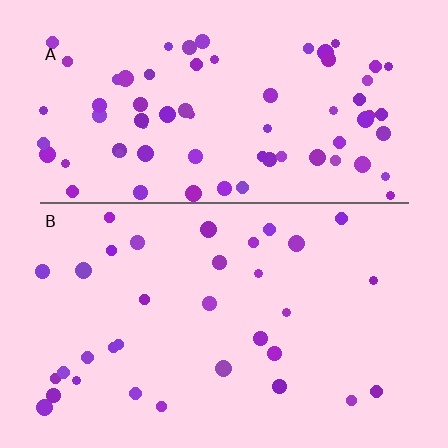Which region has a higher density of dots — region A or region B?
A (the top).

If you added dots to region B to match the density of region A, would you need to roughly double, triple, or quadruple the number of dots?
Approximately double.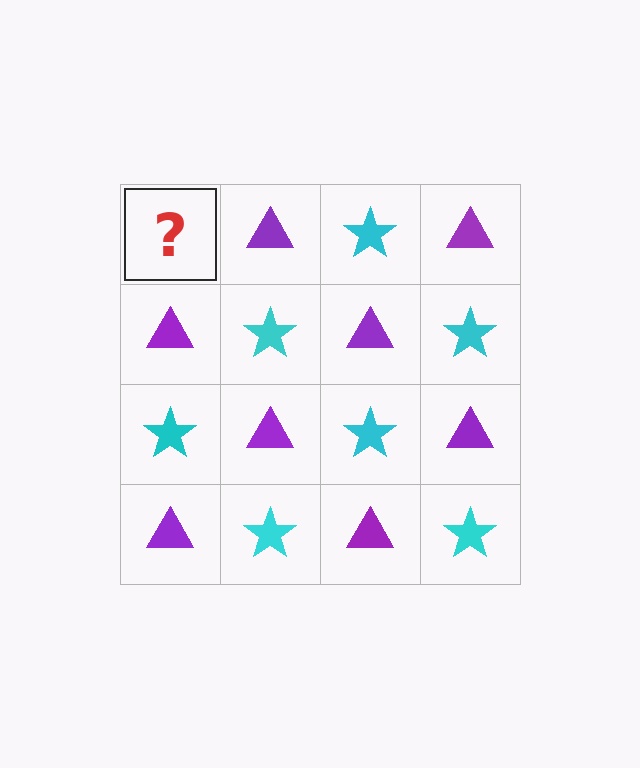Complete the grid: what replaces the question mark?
The question mark should be replaced with a cyan star.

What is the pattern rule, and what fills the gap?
The rule is that it alternates cyan star and purple triangle in a checkerboard pattern. The gap should be filled with a cyan star.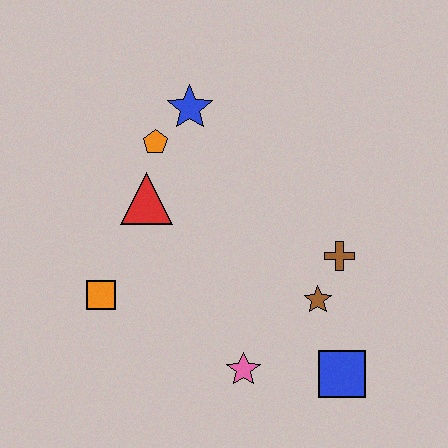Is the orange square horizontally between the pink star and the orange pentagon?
No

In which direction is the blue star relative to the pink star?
The blue star is above the pink star.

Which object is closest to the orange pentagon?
The blue star is closest to the orange pentagon.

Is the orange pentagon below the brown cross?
No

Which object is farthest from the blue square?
The blue star is farthest from the blue square.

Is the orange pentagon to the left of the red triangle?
No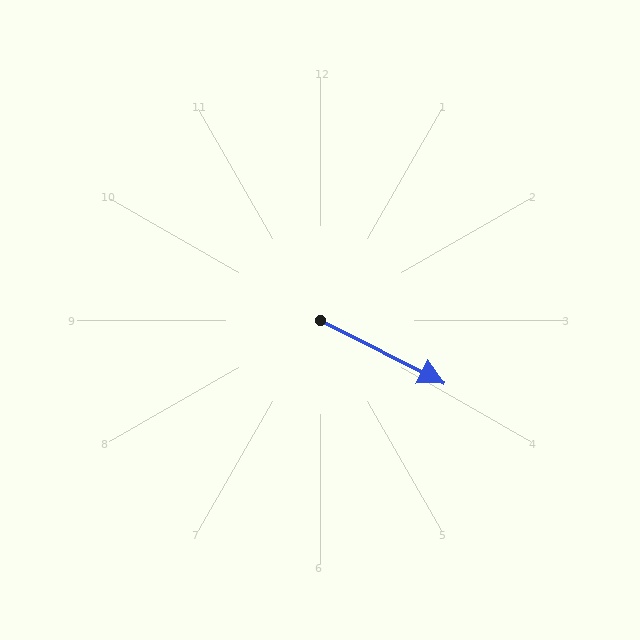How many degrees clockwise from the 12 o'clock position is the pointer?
Approximately 117 degrees.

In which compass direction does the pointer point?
Southeast.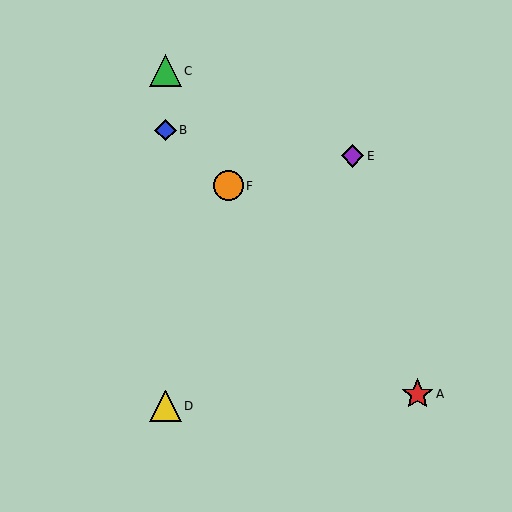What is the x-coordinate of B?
Object B is at x≈165.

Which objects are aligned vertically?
Objects B, C, D are aligned vertically.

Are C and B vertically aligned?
Yes, both are at x≈165.